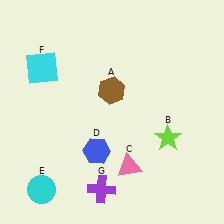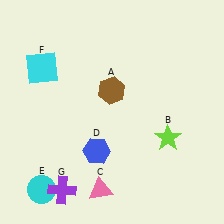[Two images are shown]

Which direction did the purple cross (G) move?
The purple cross (G) moved left.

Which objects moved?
The objects that moved are: the pink triangle (C), the purple cross (G).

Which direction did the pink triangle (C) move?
The pink triangle (C) moved left.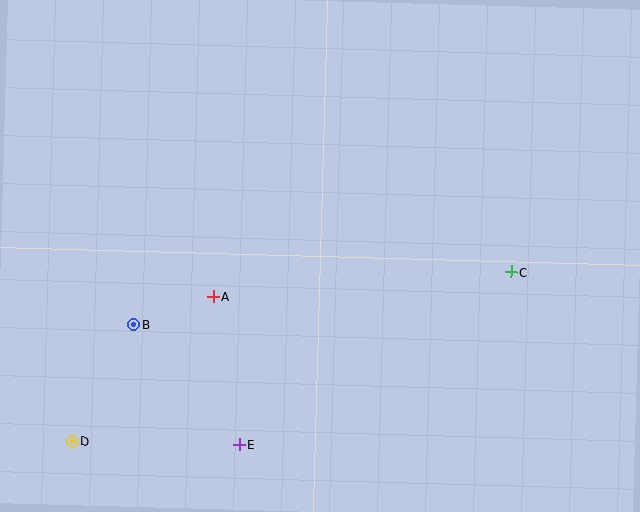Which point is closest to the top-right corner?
Point C is closest to the top-right corner.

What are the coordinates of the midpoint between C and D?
The midpoint between C and D is at (292, 357).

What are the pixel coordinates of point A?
Point A is at (213, 297).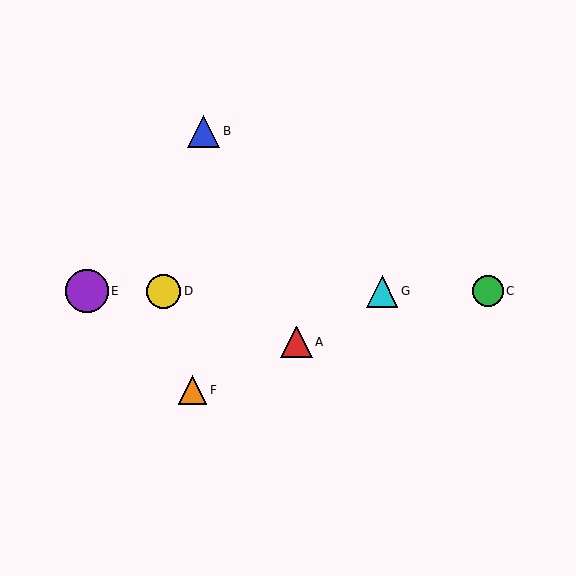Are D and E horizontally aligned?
Yes, both are at y≈291.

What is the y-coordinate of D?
Object D is at y≈291.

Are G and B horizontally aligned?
No, G is at y≈291 and B is at y≈131.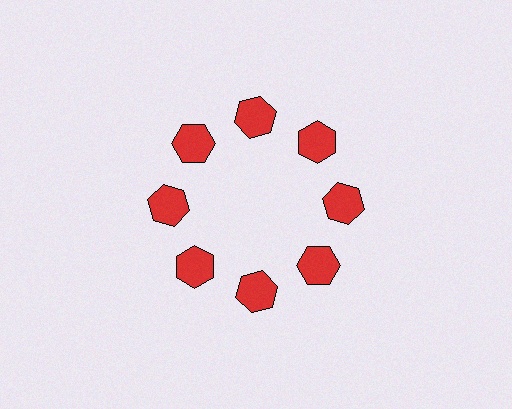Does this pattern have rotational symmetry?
Yes, this pattern has 8-fold rotational symmetry. It looks the same after rotating 45 degrees around the center.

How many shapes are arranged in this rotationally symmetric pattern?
There are 8 shapes, arranged in 8 groups of 1.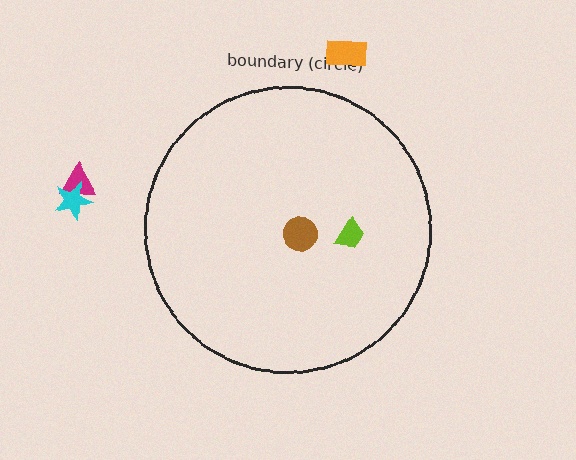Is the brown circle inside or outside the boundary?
Inside.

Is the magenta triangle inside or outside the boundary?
Outside.